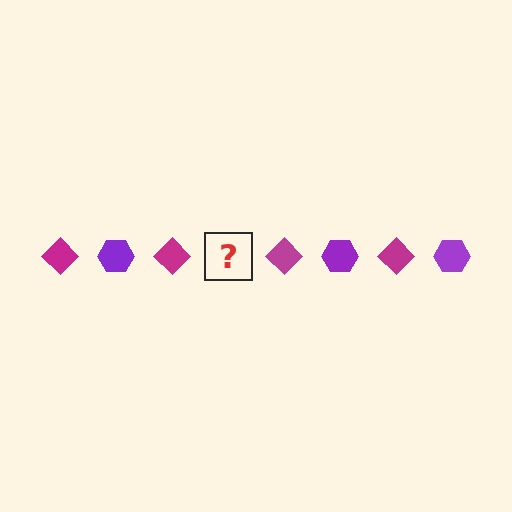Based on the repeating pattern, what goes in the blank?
The blank should be a purple hexagon.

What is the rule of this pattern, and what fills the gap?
The rule is that the pattern alternates between magenta diamond and purple hexagon. The gap should be filled with a purple hexagon.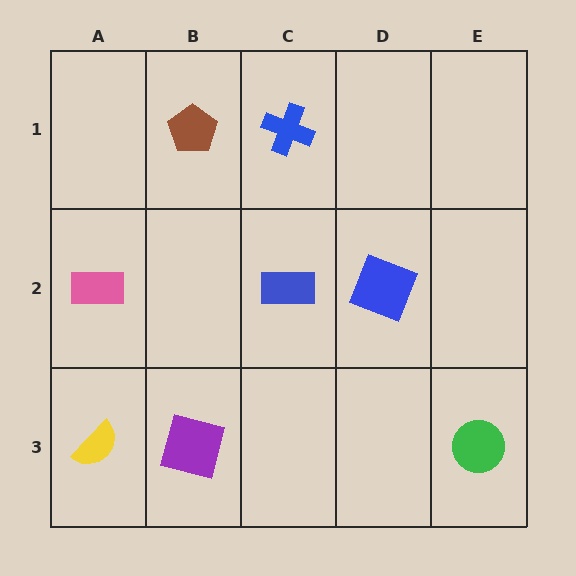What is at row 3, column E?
A green circle.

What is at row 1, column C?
A blue cross.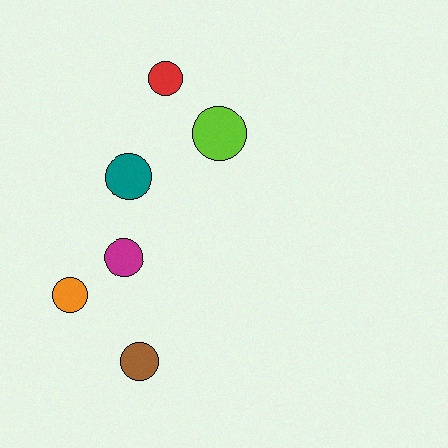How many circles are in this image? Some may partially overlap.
There are 6 circles.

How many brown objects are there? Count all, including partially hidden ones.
There is 1 brown object.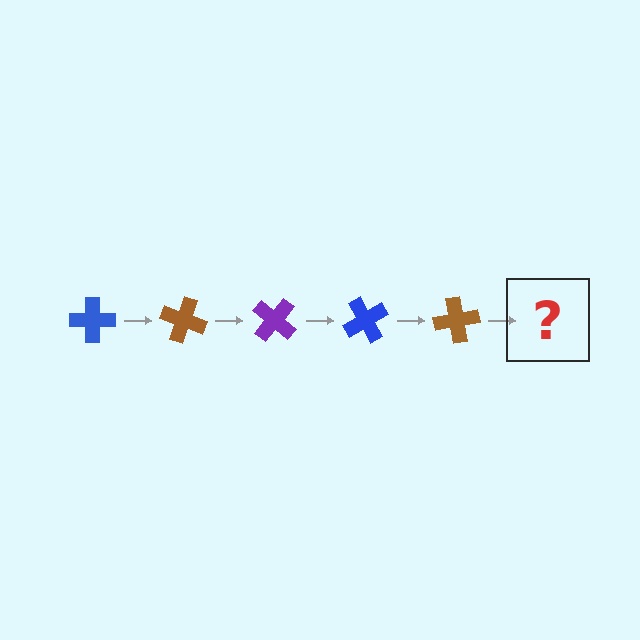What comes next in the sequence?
The next element should be a purple cross, rotated 100 degrees from the start.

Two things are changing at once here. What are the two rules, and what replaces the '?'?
The two rules are that it rotates 20 degrees each step and the color cycles through blue, brown, and purple. The '?' should be a purple cross, rotated 100 degrees from the start.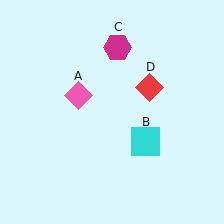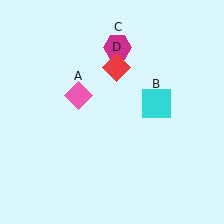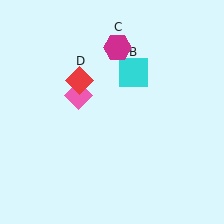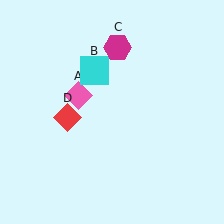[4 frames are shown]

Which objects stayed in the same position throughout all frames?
Pink diamond (object A) and magenta hexagon (object C) remained stationary.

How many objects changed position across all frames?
2 objects changed position: cyan square (object B), red diamond (object D).